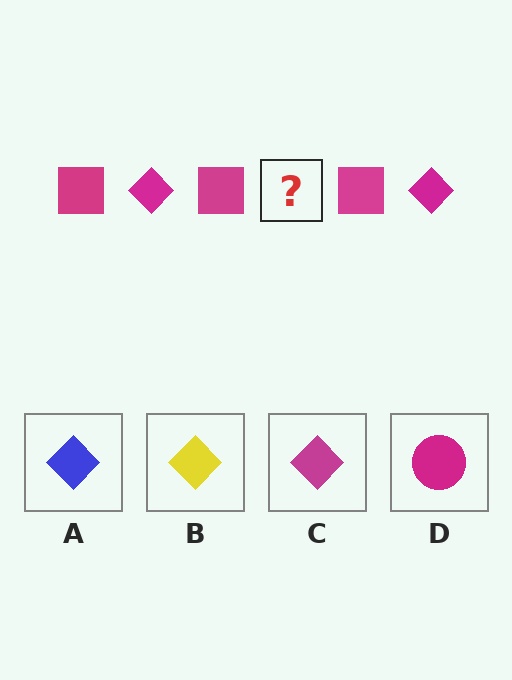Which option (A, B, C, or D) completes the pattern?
C.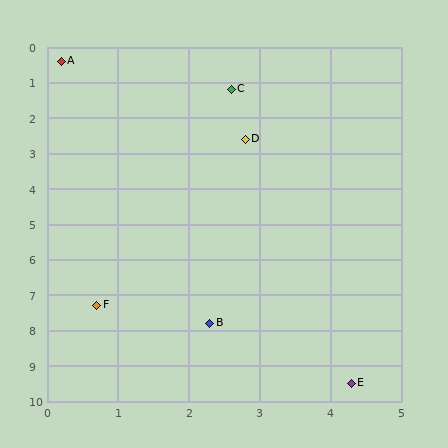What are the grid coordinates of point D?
Point D is at approximately (2.8, 2.6).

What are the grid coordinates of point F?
Point F is at approximately (0.7, 7.3).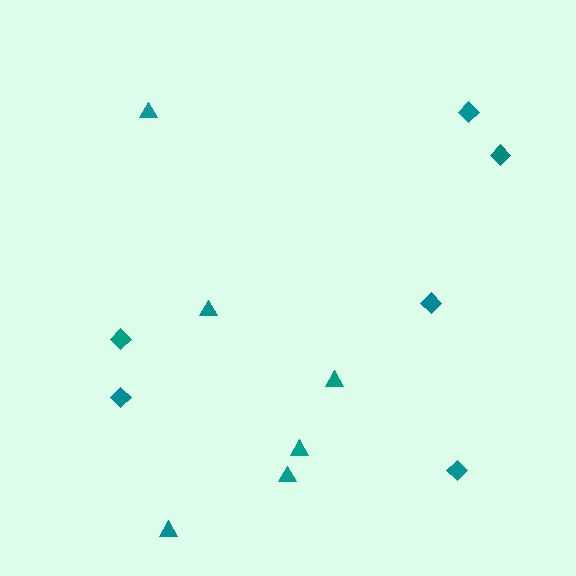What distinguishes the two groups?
There are 2 groups: one group of diamonds (6) and one group of triangles (6).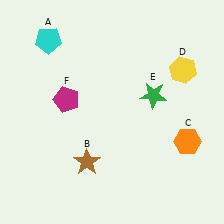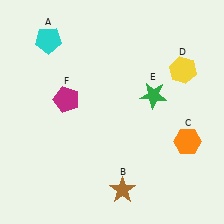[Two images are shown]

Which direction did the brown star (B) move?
The brown star (B) moved right.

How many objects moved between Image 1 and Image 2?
1 object moved between the two images.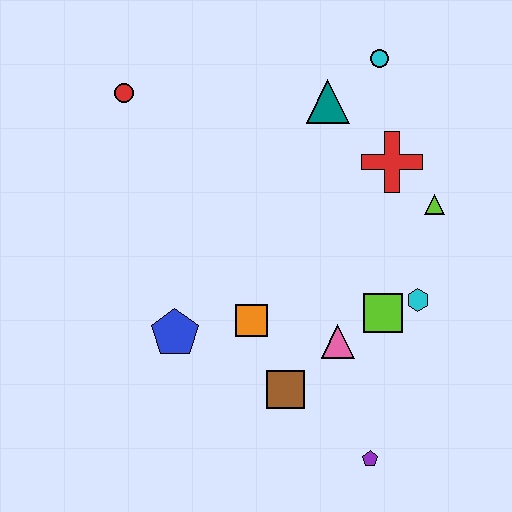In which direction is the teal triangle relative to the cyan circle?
The teal triangle is to the left of the cyan circle.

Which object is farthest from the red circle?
The purple pentagon is farthest from the red circle.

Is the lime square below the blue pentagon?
No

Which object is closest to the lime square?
The cyan hexagon is closest to the lime square.